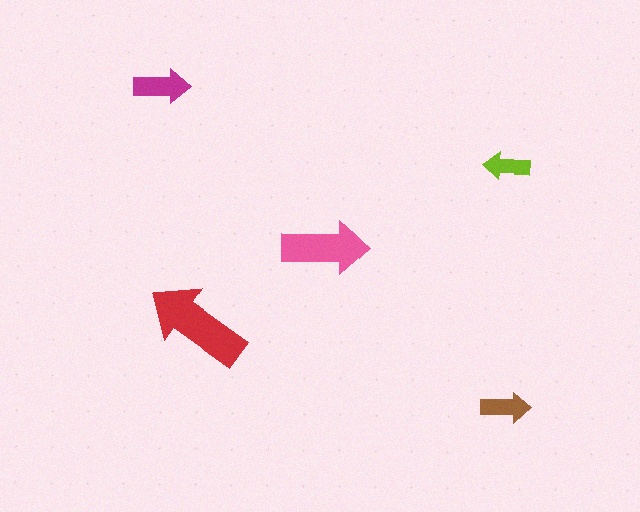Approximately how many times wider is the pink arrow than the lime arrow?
About 2 times wider.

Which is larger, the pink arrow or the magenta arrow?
The pink one.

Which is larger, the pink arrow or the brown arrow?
The pink one.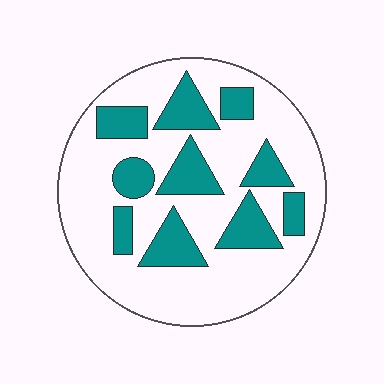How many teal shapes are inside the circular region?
10.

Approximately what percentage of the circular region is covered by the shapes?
Approximately 30%.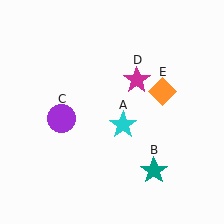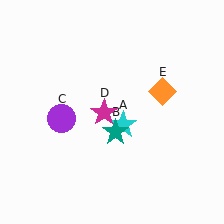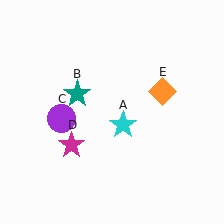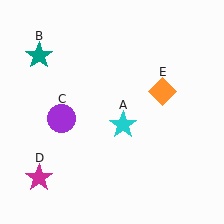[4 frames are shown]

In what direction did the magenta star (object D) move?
The magenta star (object D) moved down and to the left.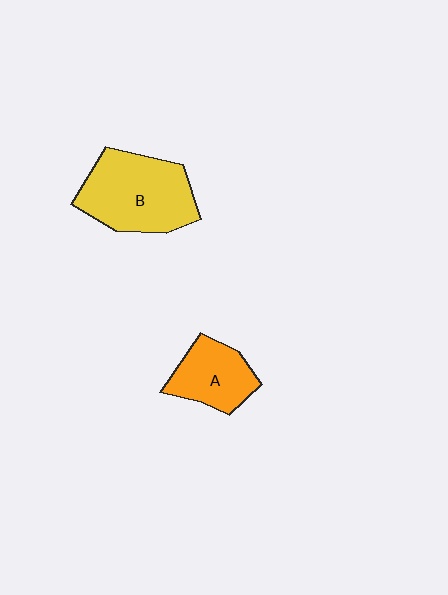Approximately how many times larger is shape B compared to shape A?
Approximately 1.7 times.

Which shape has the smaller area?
Shape A (orange).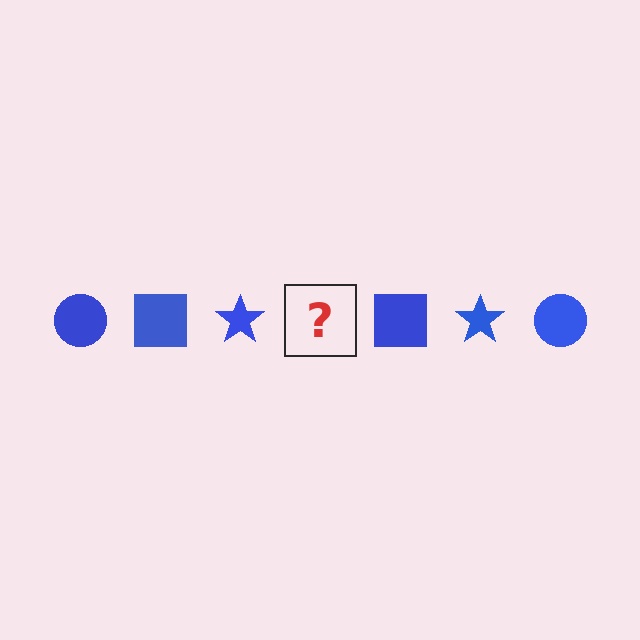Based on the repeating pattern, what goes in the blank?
The blank should be a blue circle.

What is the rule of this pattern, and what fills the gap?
The rule is that the pattern cycles through circle, square, star shapes in blue. The gap should be filled with a blue circle.